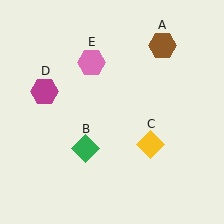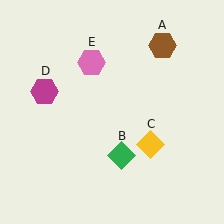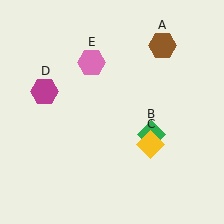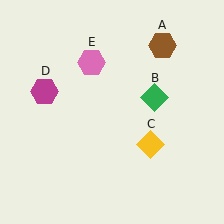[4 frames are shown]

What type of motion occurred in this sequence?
The green diamond (object B) rotated counterclockwise around the center of the scene.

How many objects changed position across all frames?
1 object changed position: green diamond (object B).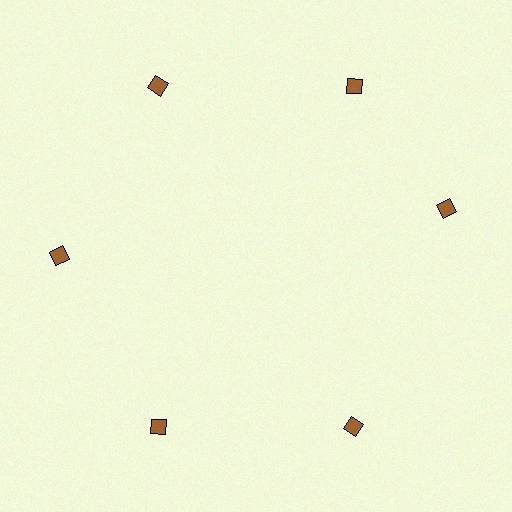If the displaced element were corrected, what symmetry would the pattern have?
It would have 6-fold rotational symmetry — the pattern would map onto itself every 60 degrees.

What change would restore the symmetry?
The symmetry would be restored by rotating it back into even spacing with its neighbors so that all 6 diamonds sit at equal angles and equal distance from the center.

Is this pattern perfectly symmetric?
No. The 6 brown diamonds are arranged in a ring, but one element near the 3 o'clock position is rotated out of alignment along the ring, breaking the 6-fold rotational symmetry.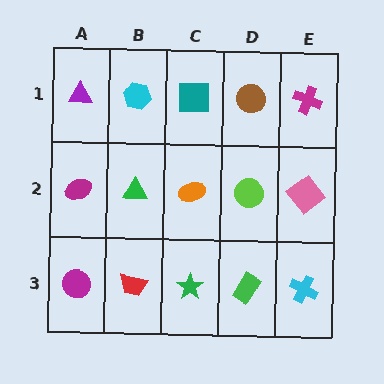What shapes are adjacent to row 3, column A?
A magenta ellipse (row 2, column A), a red trapezoid (row 3, column B).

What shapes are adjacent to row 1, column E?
A pink diamond (row 2, column E), a brown circle (row 1, column D).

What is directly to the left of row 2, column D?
An orange ellipse.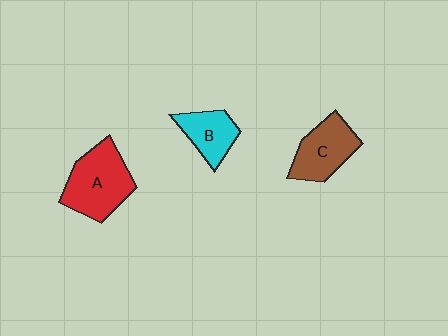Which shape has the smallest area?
Shape B (cyan).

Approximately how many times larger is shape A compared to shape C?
Approximately 1.3 times.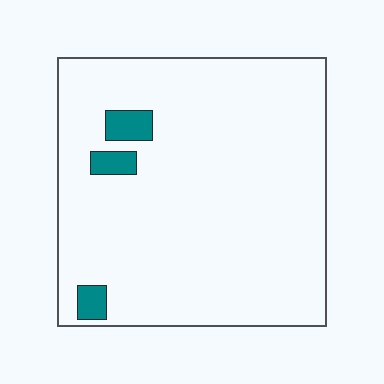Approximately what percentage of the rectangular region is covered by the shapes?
Approximately 5%.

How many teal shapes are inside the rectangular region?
3.